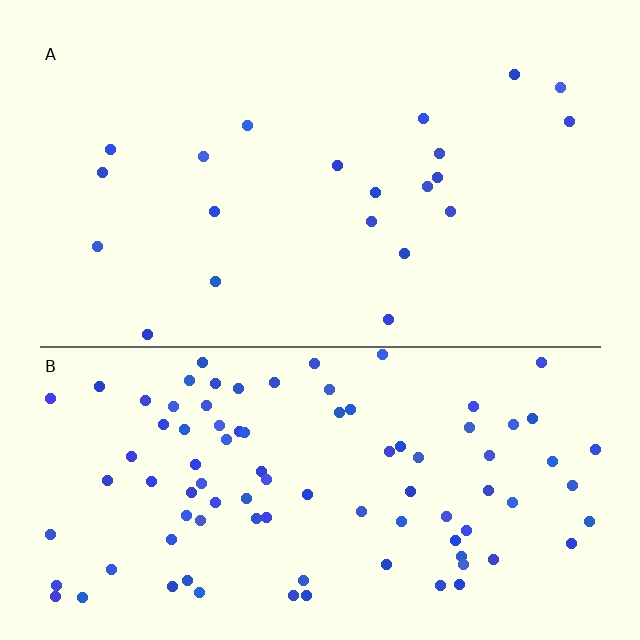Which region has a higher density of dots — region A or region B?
B (the bottom).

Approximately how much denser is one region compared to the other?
Approximately 4.4× — region B over region A.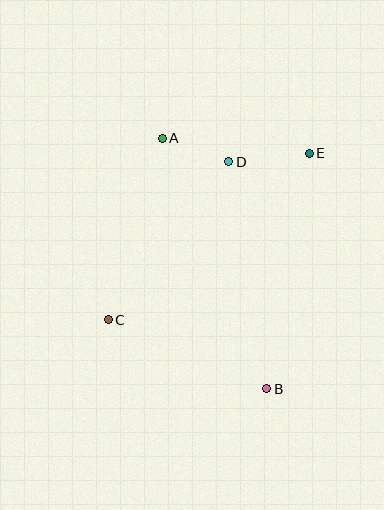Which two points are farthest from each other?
Points A and B are farthest from each other.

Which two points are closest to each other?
Points A and D are closest to each other.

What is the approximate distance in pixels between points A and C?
The distance between A and C is approximately 189 pixels.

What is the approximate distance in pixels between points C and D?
The distance between C and D is approximately 198 pixels.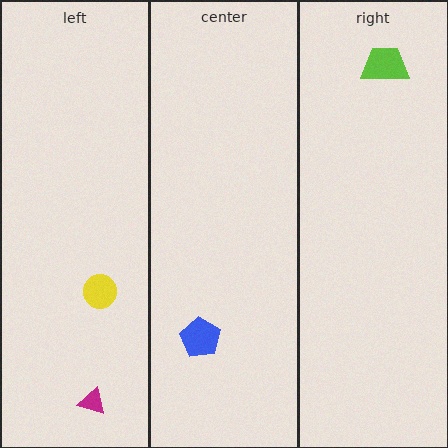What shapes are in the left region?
The magenta triangle, the yellow circle.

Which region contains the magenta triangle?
The left region.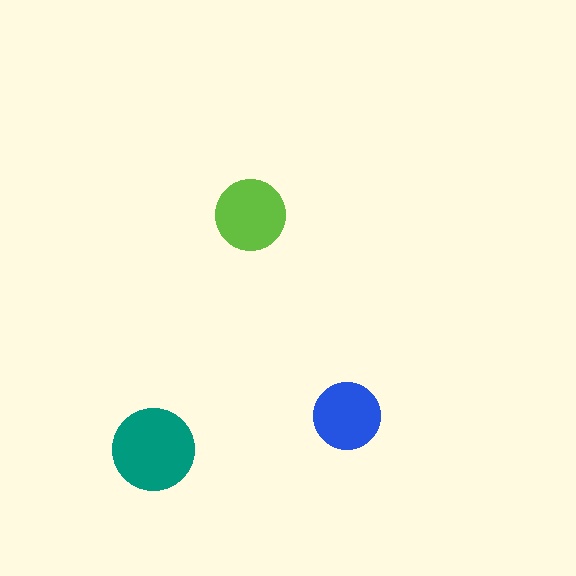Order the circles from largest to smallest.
the teal one, the lime one, the blue one.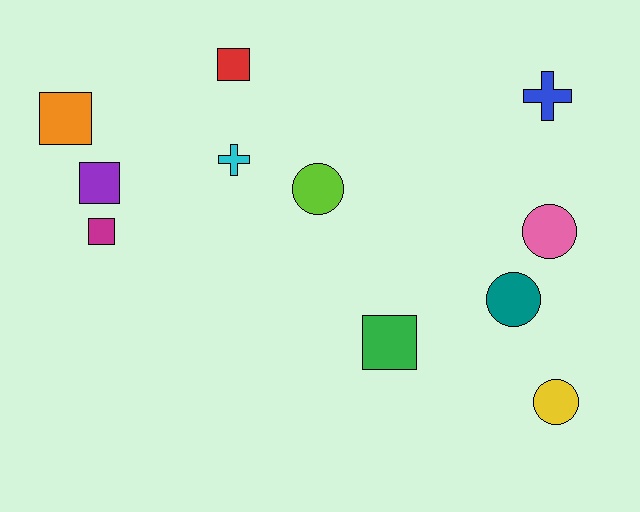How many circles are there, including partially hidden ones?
There are 4 circles.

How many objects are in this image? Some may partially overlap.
There are 11 objects.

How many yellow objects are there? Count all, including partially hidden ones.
There is 1 yellow object.